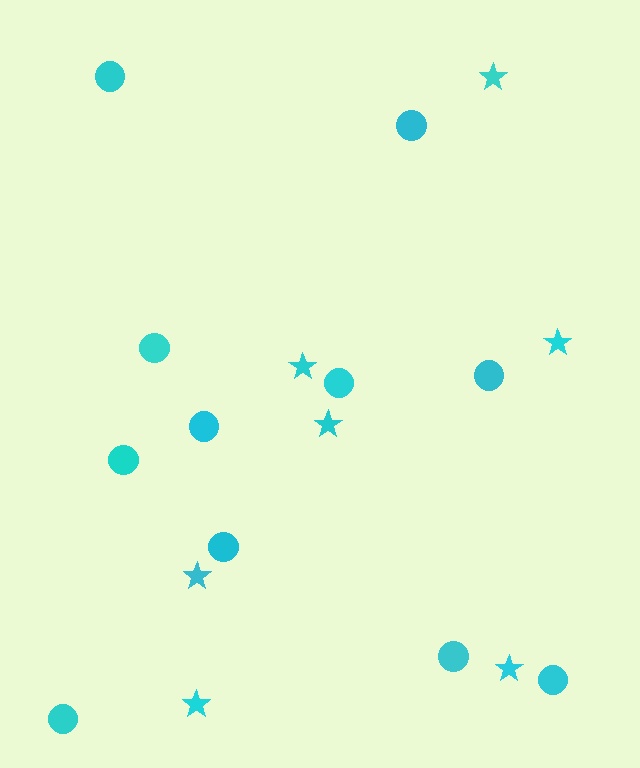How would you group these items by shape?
There are 2 groups: one group of stars (7) and one group of circles (11).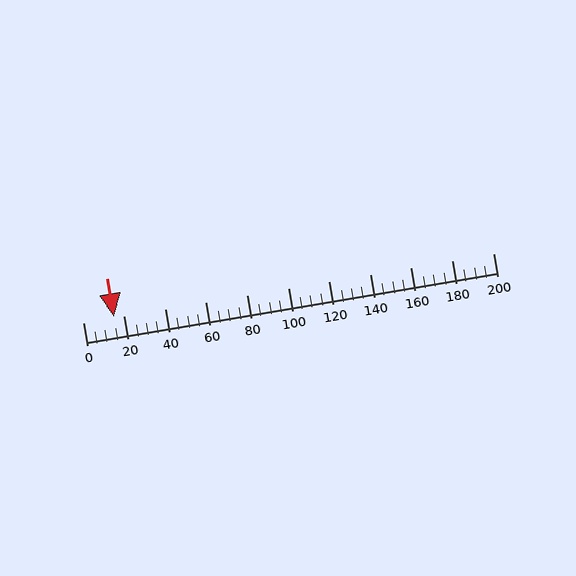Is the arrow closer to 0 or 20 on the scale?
The arrow is closer to 20.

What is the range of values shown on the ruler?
The ruler shows values from 0 to 200.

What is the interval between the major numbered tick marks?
The major tick marks are spaced 20 units apart.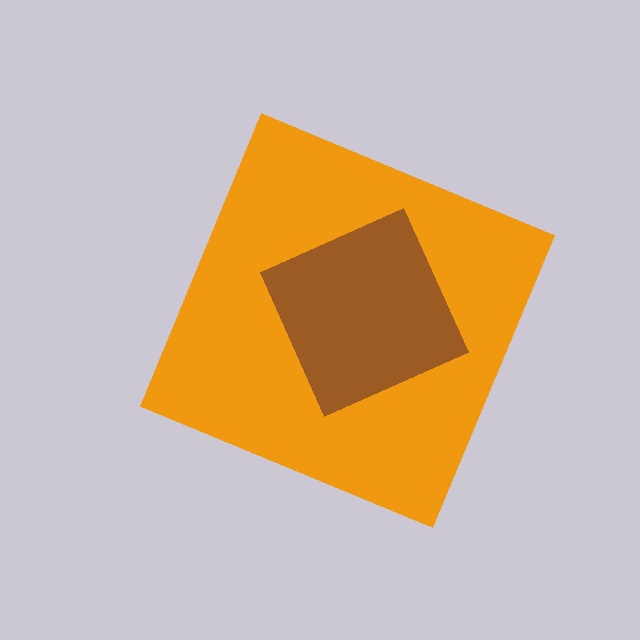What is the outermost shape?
The orange diamond.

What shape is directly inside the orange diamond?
The brown square.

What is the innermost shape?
The brown square.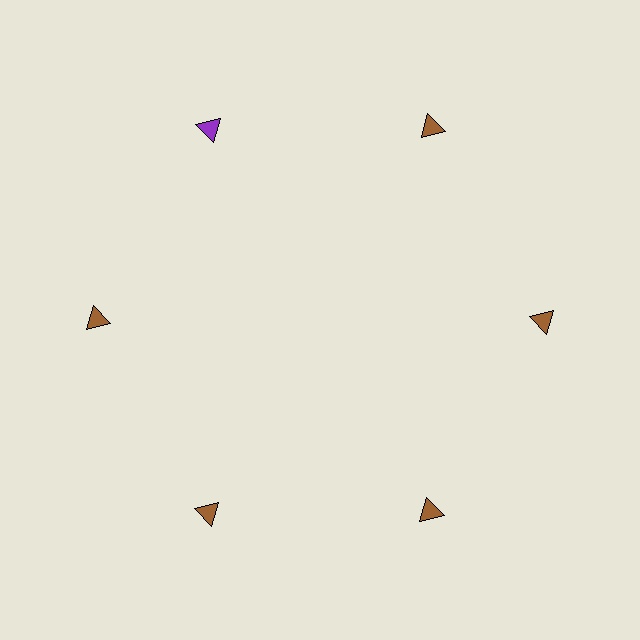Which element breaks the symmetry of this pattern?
The purple triangle at roughly the 11 o'clock position breaks the symmetry. All other shapes are brown triangles.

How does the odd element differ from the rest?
It has a different color: purple instead of brown.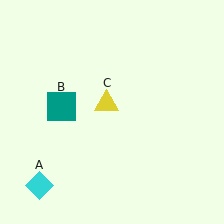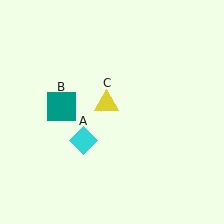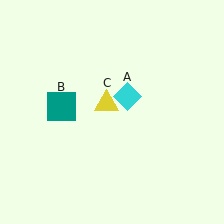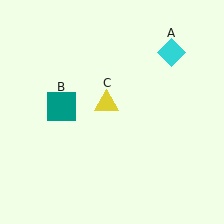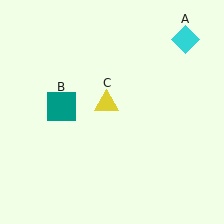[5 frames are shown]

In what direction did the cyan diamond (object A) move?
The cyan diamond (object A) moved up and to the right.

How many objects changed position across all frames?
1 object changed position: cyan diamond (object A).